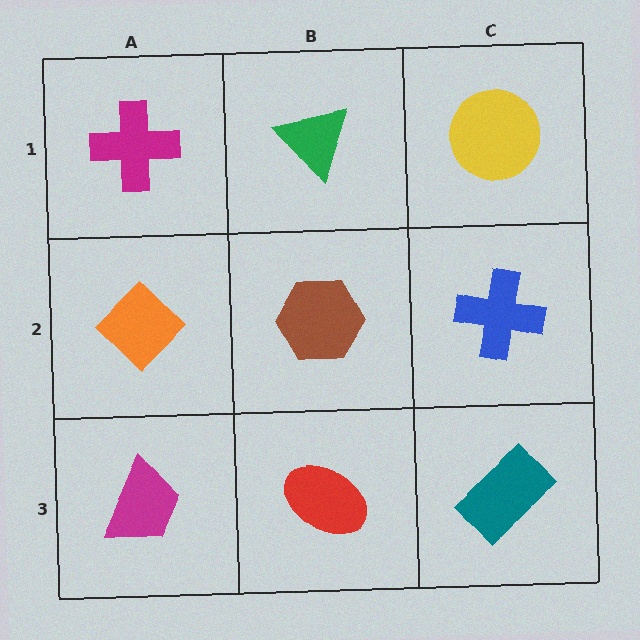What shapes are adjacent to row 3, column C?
A blue cross (row 2, column C), a red ellipse (row 3, column B).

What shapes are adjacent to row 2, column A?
A magenta cross (row 1, column A), a magenta trapezoid (row 3, column A), a brown hexagon (row 2, column B).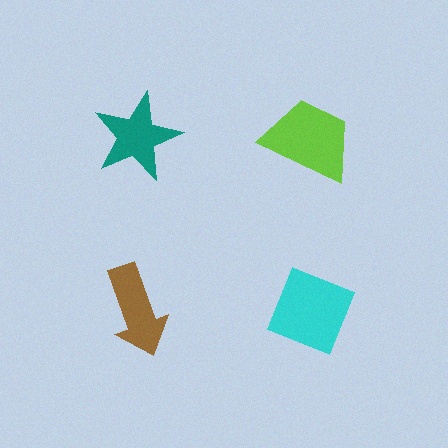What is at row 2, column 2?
A cyan diamond.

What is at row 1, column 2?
A lime trapezoid.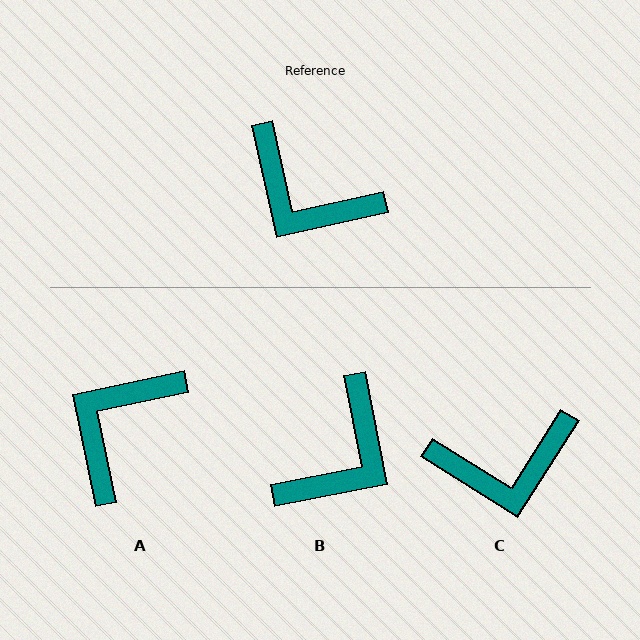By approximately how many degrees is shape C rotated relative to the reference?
Approximately 45 degrees counter-clockwise.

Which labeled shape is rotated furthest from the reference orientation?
A, about 91 degrees away.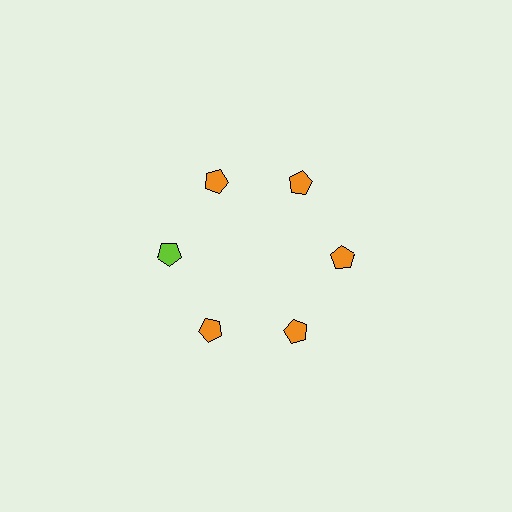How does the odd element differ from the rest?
It has a different color: lime instead of orange.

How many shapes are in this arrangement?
There are 6 shapes arranged in a ring pattern.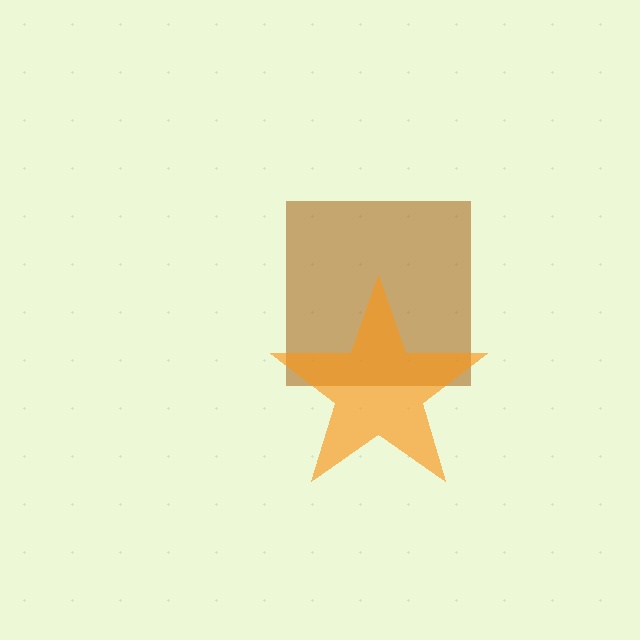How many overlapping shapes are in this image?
There are 2 overlapping shapes in the image.